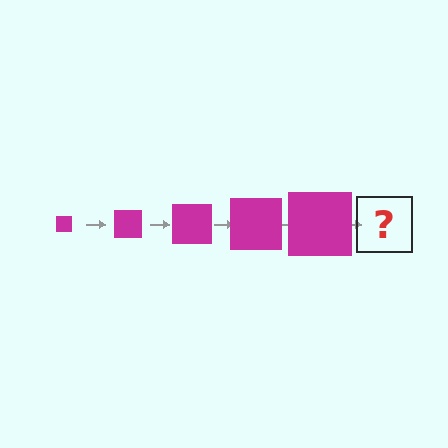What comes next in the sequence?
The next element should be a magenta square, larger than the previous one.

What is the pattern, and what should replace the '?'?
The pattern is that the square gets progressively larger each step. The '?' should be a magenta square, larger than the previous one.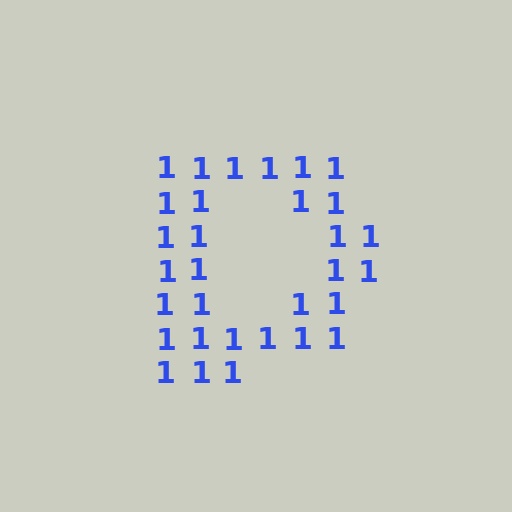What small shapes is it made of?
It is made of small digit 1's.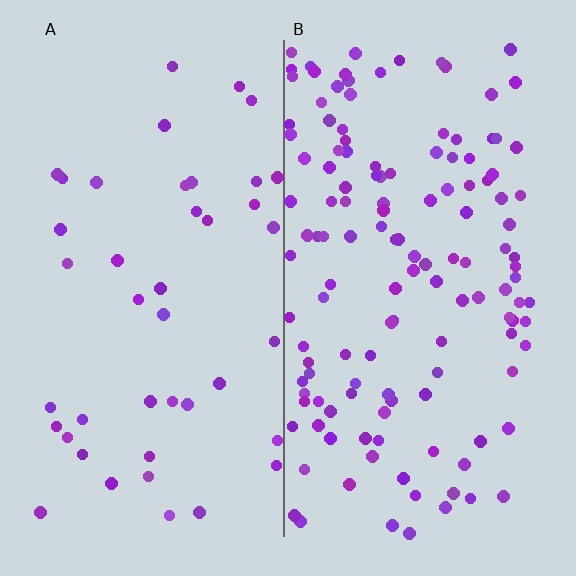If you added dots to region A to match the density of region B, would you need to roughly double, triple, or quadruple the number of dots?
Approximately triple.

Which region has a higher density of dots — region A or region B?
B (the right).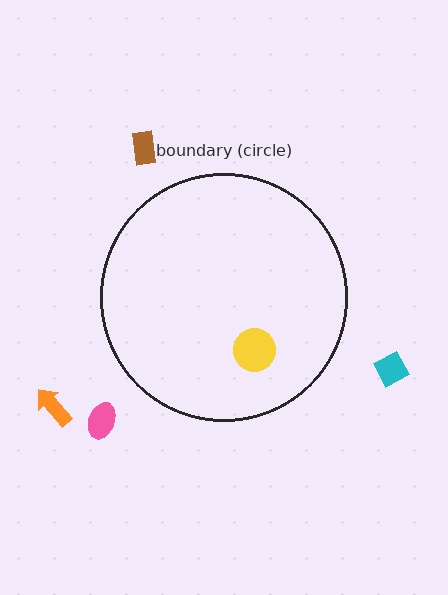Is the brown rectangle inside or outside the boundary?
Outside.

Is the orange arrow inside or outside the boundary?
Outside.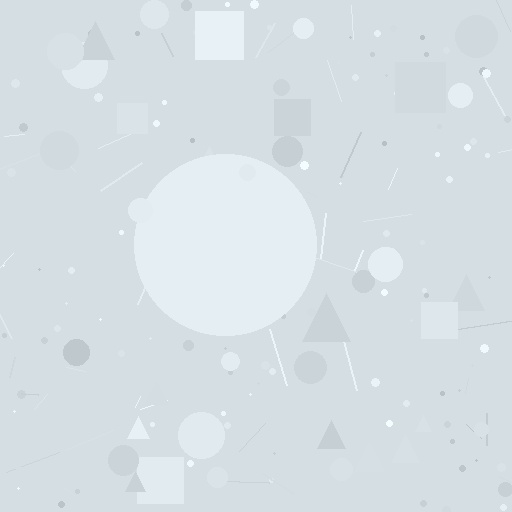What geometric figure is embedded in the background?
A circle is embedded in the background.